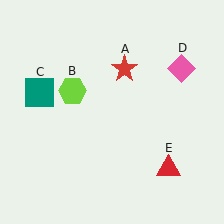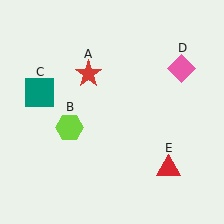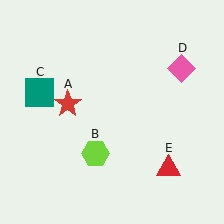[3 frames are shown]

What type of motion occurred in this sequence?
The red star (object A), lime hexagon (object B) rotated counterclockwise around the center of the scene.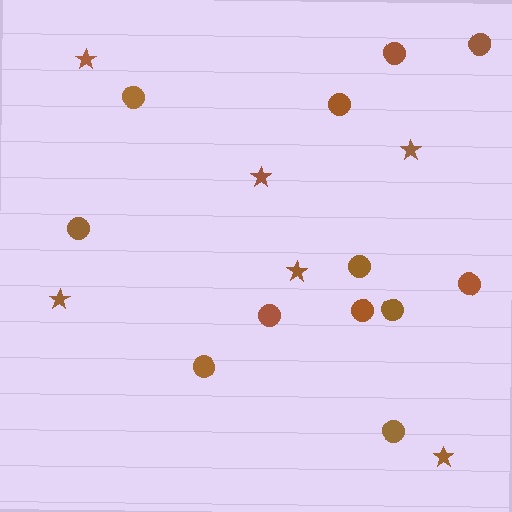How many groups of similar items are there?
There are 2 groups: one group of stars (6) and one group of circles (12).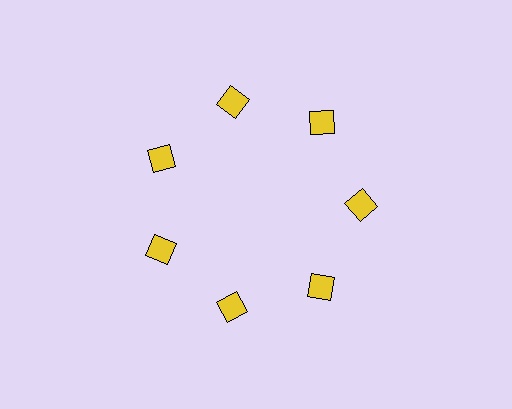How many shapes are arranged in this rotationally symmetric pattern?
There are 7 shapes, arranged in 7 groups of 1.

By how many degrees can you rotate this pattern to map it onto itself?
The pattern maps onto itself every 51 degrees of rotation.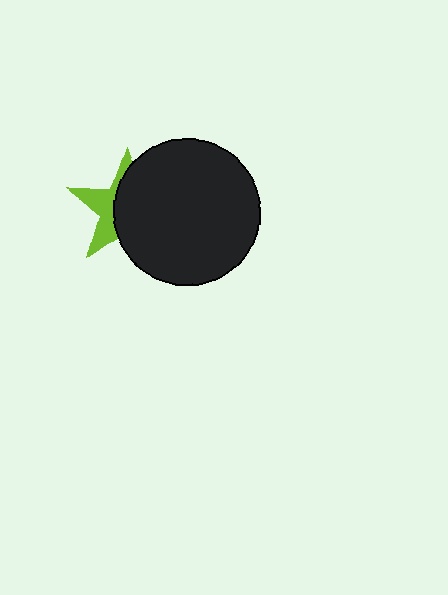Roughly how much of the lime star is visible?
A small part of it is visible (roughly 39%).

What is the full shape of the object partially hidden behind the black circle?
The partially hidden object is a lime star.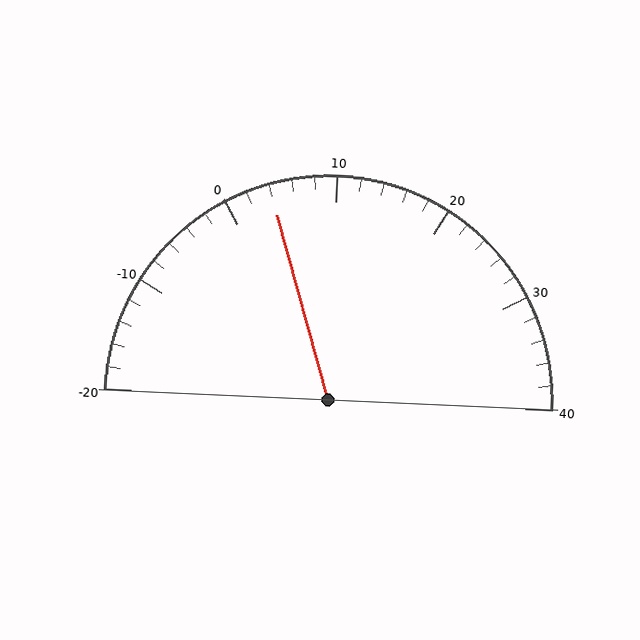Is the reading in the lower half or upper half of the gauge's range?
The reading is in the lower half of the range (-20 to 40).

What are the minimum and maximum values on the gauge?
The gauge ranges from -20 to 40.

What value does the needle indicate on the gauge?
The needle indicates approximately 4.